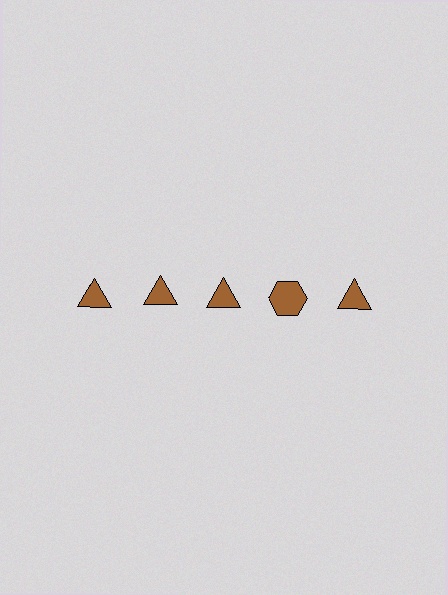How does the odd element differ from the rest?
It has a different shape: hexagon instead of triangle.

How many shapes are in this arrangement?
There are 5 shapes arranged in a grid pattern.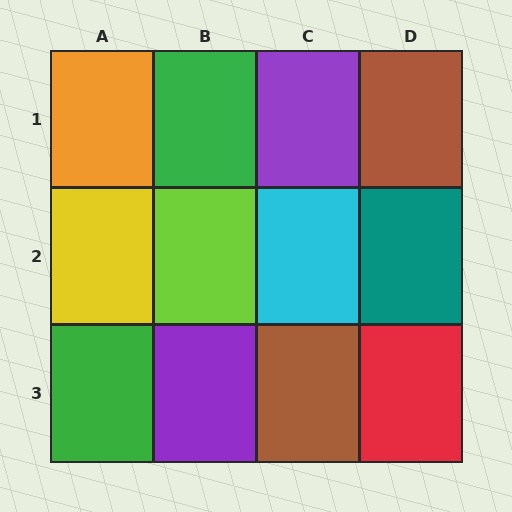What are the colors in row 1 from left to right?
Orange, green, purple, brown.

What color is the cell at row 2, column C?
Cyan.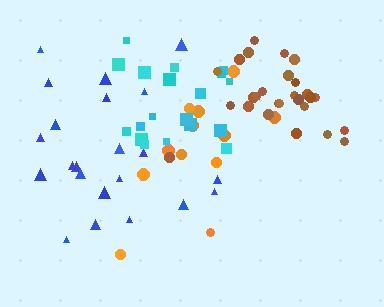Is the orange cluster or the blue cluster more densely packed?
Blue.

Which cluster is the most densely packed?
Brown.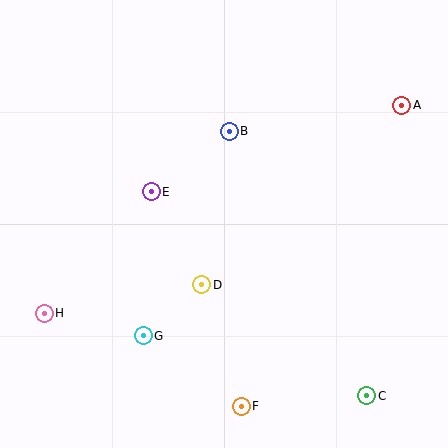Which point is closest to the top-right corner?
Point A is closest to the top-right corner.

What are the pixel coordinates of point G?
Point G is at (143, 336).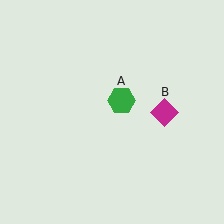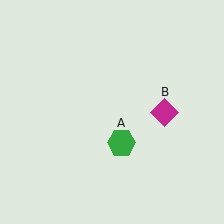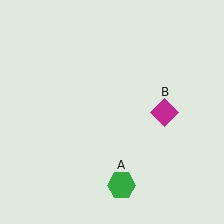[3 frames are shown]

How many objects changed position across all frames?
1 object changed position: green hexagon (object A).